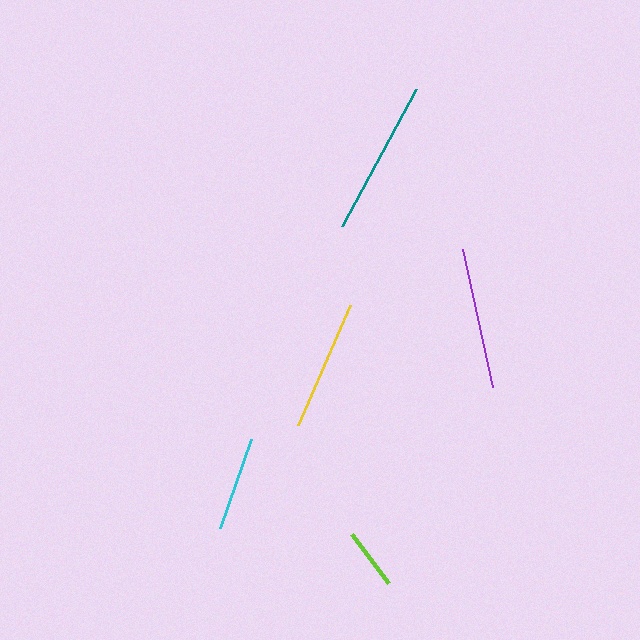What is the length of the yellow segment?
The yellow segment is approximately 130 pixels long.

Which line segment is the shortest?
The lime line is the shortest at approximately 61 pixels.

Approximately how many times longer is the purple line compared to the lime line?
The purple line is approximately 2.3 times the length of the lime line.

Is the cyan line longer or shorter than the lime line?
The cyan line is longer than the lime line.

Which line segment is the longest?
The teal line is the longest at approximately 156 pixels.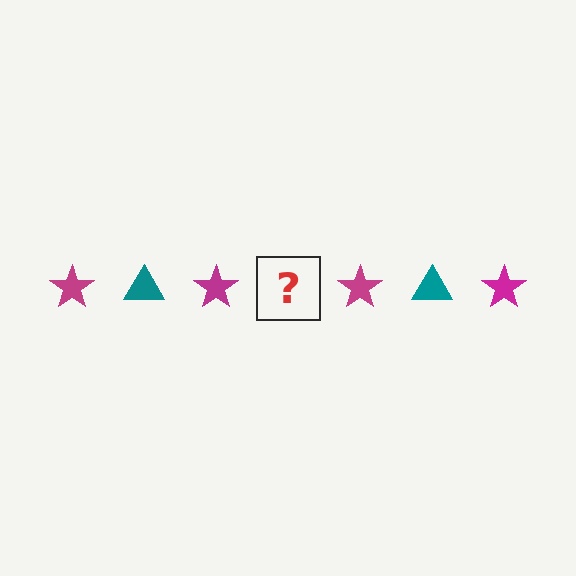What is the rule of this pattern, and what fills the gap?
The rule is that the pattern alternates between magenta star and teal triangle. The gap should be filled with a teal triangle.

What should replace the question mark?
The question mark should be replaced with a teal triangle.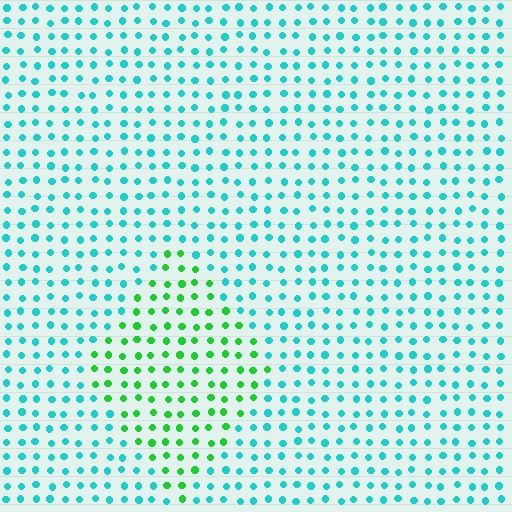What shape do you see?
I see a diamond.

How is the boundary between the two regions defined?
The boundary is defined purely by a slight shift in hue (about 52 degrees). Spacing, size, and orientation are identical on both sides.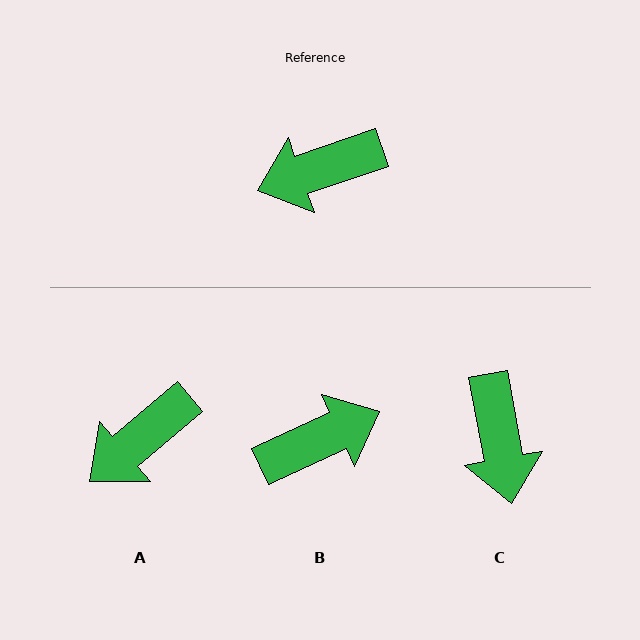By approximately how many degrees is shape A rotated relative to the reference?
Approximately 21 degrees counter-clockwise.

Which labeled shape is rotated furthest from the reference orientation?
B, about 174 degrees away.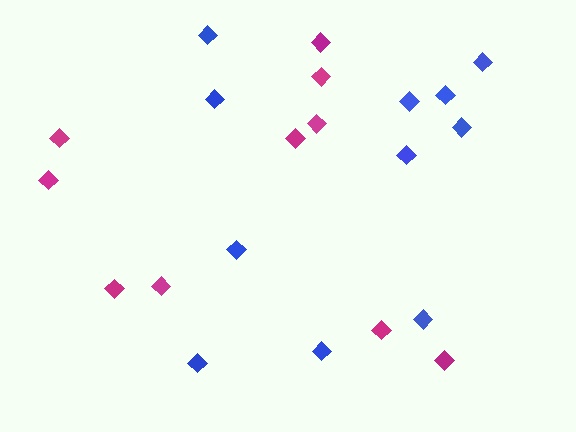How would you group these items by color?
There are 2 groups: one group of blue diamonds (11) and one group of magenta diamonds (10).